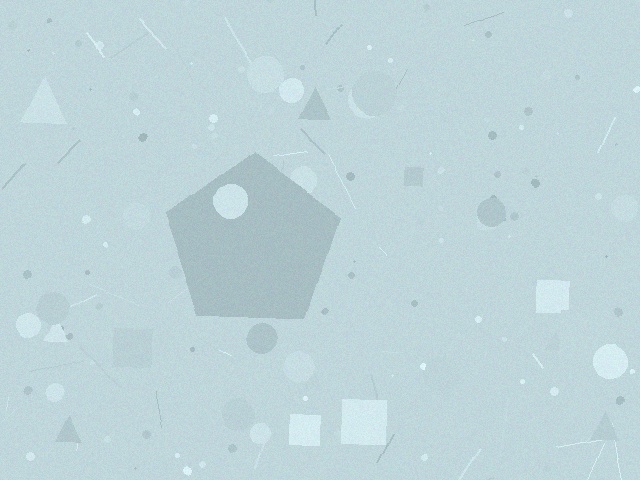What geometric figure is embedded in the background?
A pentagon is embedded in the background.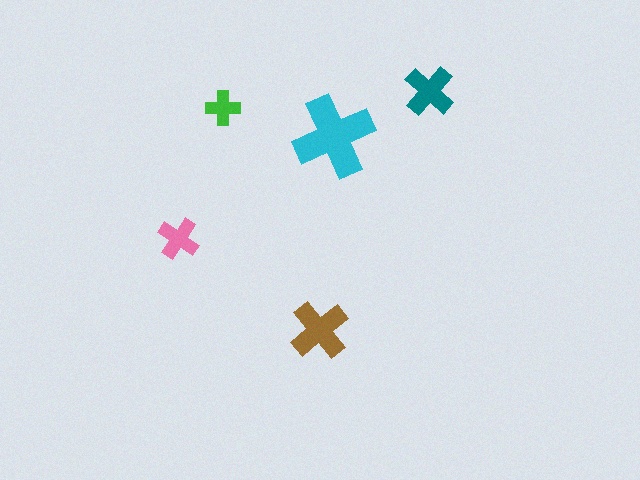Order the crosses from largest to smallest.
the cyan one, the brown one, the teal one, the pink one, the green one.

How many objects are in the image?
There are 5 objects in the image.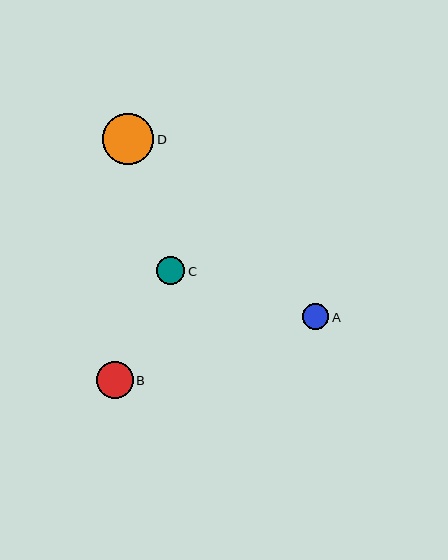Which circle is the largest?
Circle D is the largest with a size of approximately 51 pixels.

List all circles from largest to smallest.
From largest to smallest: D, B, C, A.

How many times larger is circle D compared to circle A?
Circle D is approximately 1.9 times the size of circle A.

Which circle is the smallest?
Circle A is the smallest with a size of approximately 26 pixels.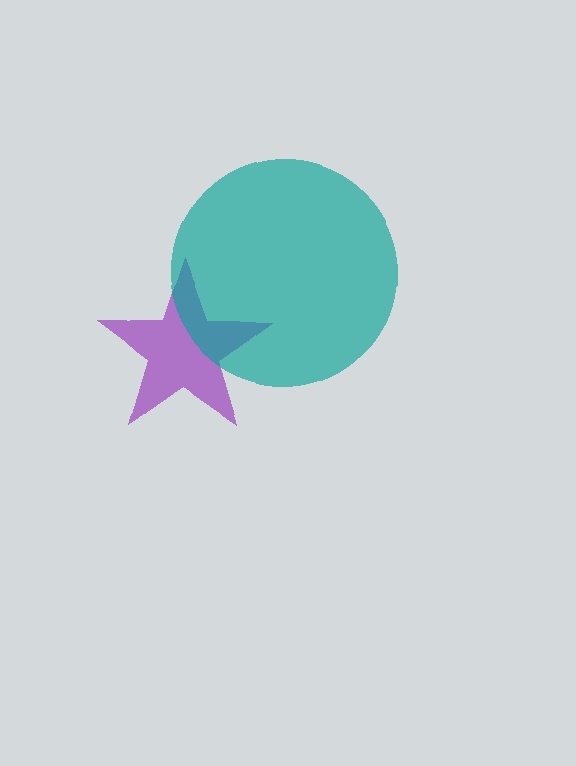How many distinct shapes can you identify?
There are 2 distinct shapes: a purple star, a teal circle.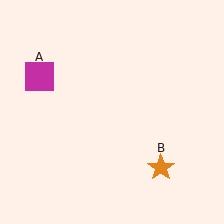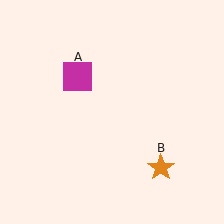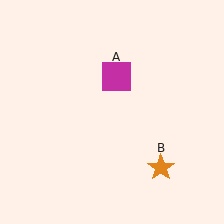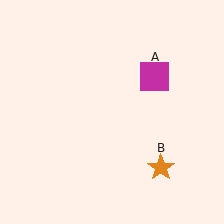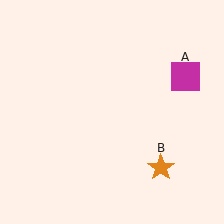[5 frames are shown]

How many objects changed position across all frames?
1 object changed position: magenta square (object A).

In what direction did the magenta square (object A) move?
The magenta square (object A) moved right.